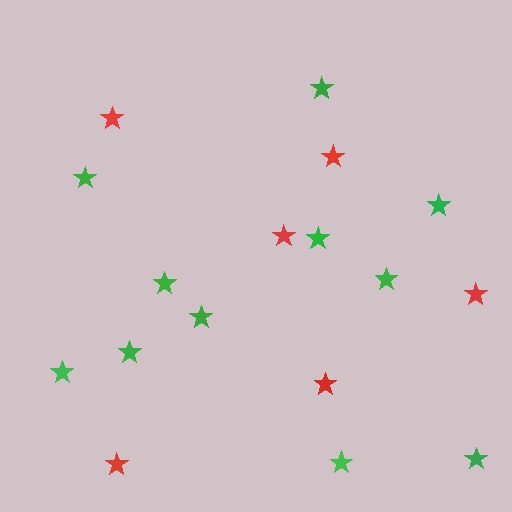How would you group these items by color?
There are 2 groups: one group of green stars (11) and one group of red stars (6).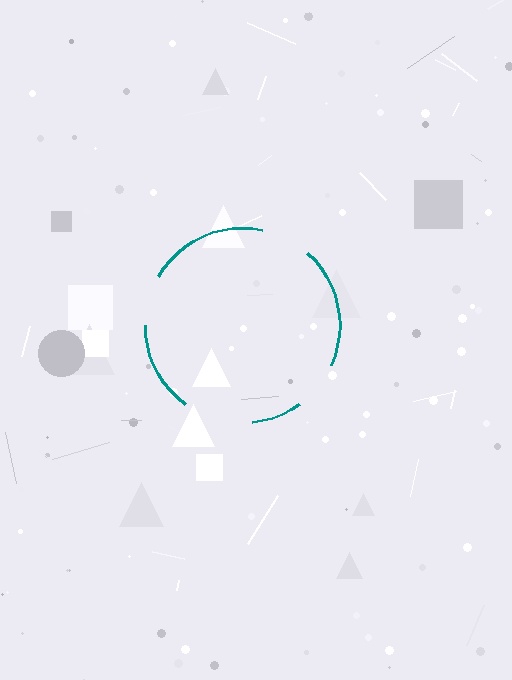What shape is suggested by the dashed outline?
The dashed outline suggests a circle.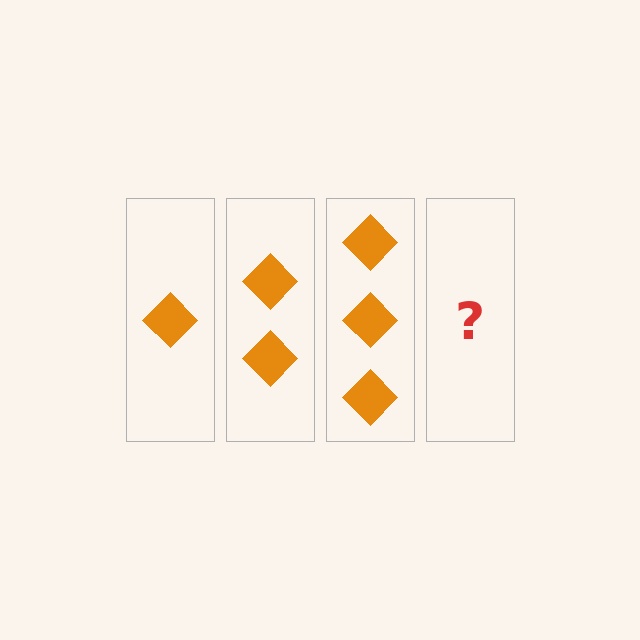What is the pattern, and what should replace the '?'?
The pattern is that each step adds one more diamond. The '?' should be 4 diamonds.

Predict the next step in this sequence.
The next step is 4 diamonds.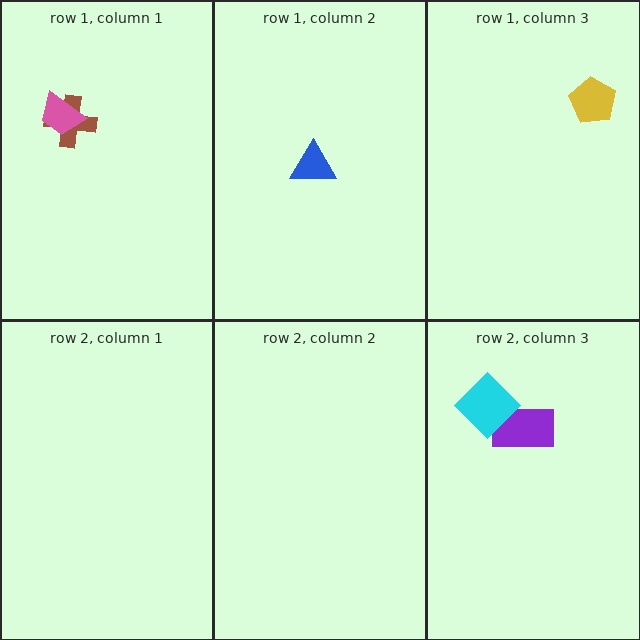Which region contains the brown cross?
The row 1, column 1 region.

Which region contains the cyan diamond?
The row 2, column 3 region.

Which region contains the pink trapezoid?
The row 1, column 1 region.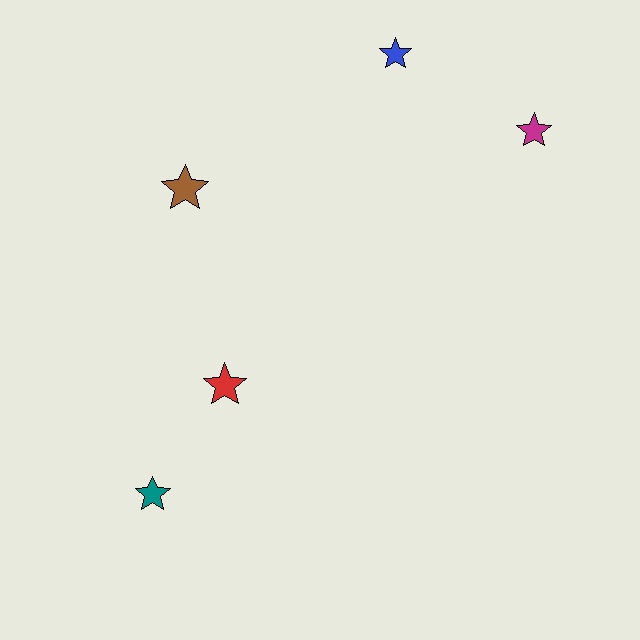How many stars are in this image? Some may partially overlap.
There are 5 stars.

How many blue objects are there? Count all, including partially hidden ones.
There is 1 blue object.